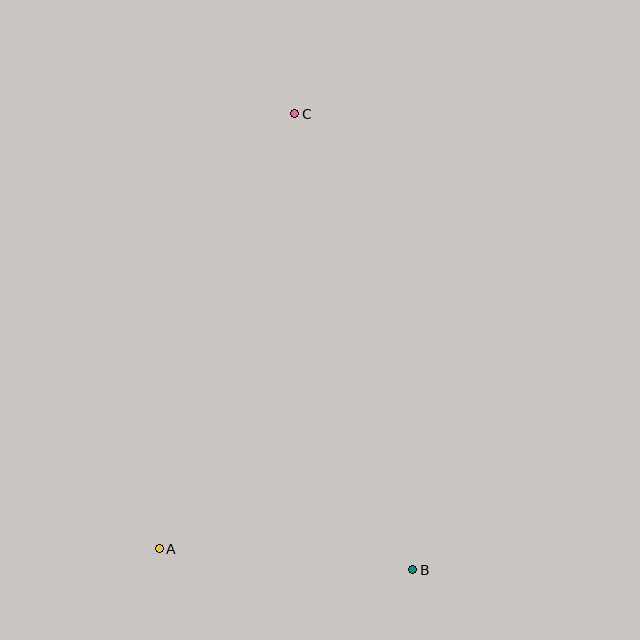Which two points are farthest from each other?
Points B and C are farthest from each other.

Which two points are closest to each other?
Points A and B are closest to each other.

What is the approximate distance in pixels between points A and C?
The distance between A and C is approximately 455 pixels.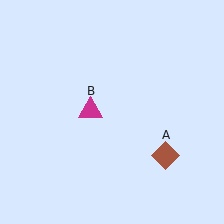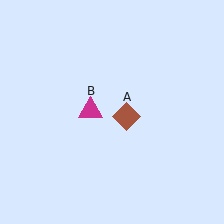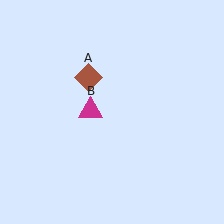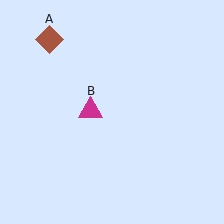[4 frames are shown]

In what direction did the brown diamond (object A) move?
The brown diamond (object A) moved up and to the left.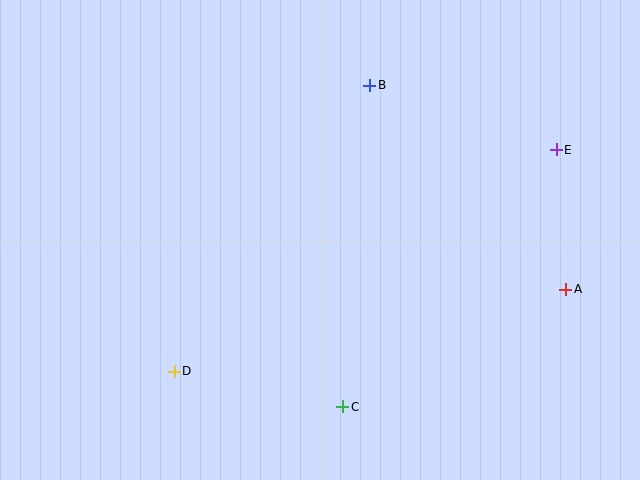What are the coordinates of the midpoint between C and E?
The midpoint between C and E is at (449, 278).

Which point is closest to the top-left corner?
Point B is closest to the top-left corner.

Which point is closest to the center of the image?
Point B at (370, 85) is closest to the center.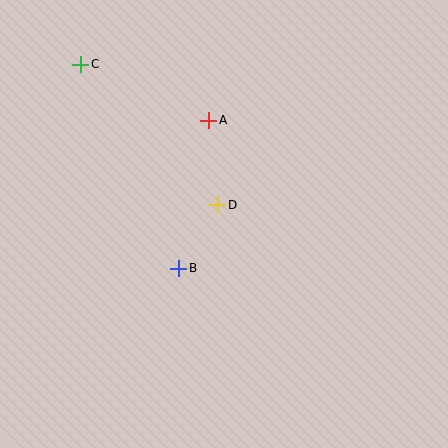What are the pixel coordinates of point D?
Point D is at (218, 205).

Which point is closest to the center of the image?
Point D at (218, 205) is closest to the center.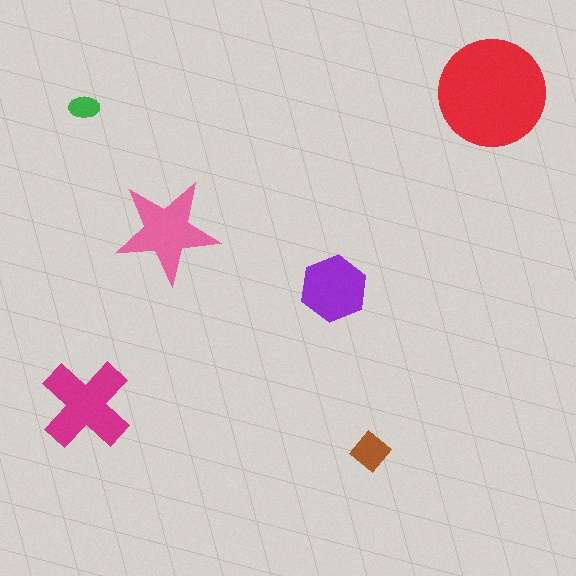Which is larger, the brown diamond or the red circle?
The red circle.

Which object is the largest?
The red circle.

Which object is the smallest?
The green ellipse.